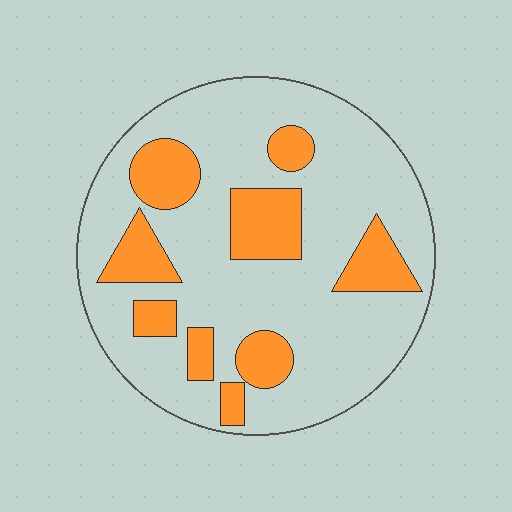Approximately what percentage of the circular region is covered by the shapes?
Approximately 25%.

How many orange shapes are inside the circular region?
9.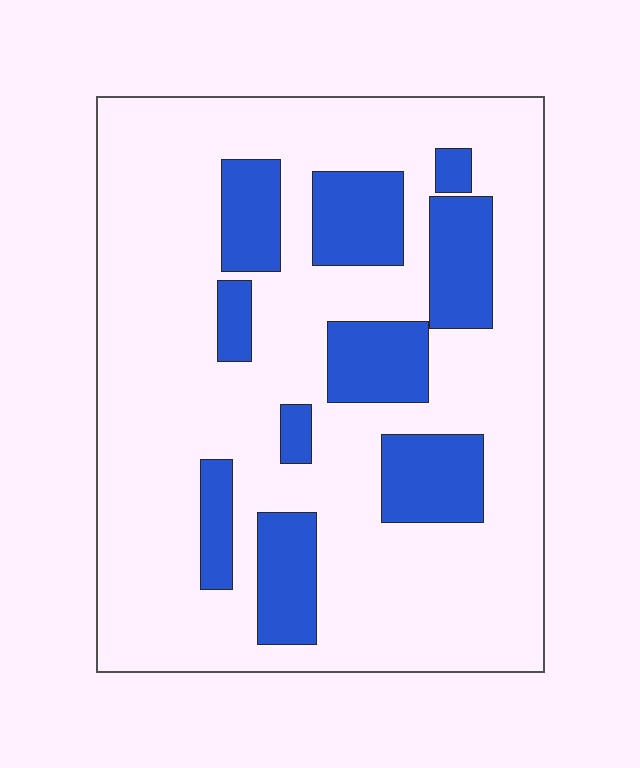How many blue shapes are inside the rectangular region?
10.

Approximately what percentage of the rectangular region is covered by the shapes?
Approximately 25%.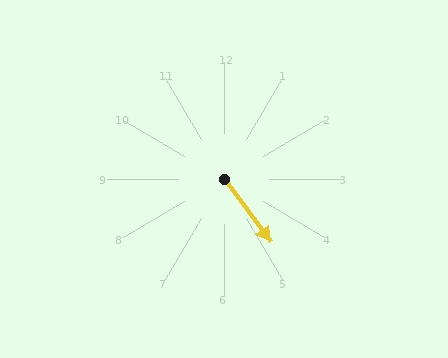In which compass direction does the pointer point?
Southeast.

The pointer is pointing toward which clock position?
Roughly 5 o'clock.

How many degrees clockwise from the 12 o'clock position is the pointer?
Approximately 143 degrees.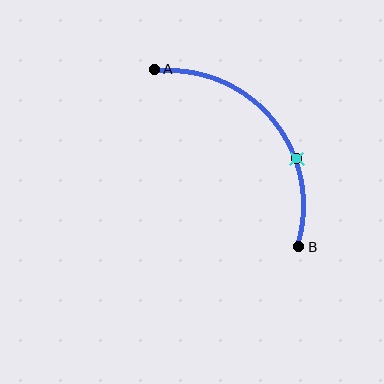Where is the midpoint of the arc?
The arc midpoint is the point on the curve farthest from the straight line joining A and B. It sits above and to the right of that line.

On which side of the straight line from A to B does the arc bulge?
The arc bulges above and to the right of the straight line connecting A and B.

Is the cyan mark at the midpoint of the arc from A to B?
No. The cyan mark lies on the arc but is closer to endpoint B. The arc midpoint would be at the point on the curve equidistant along the arc from both A and B.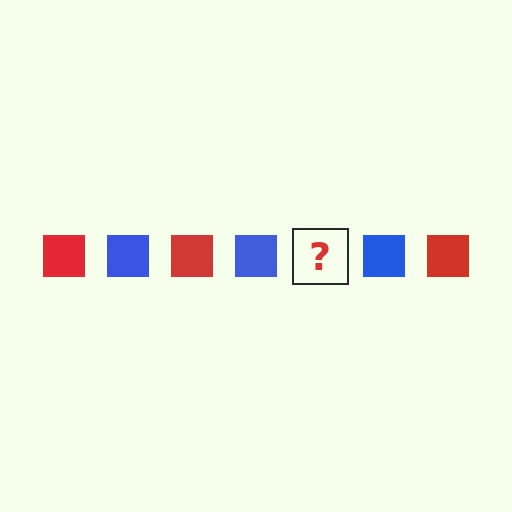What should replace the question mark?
The question mark should be replaced with a red square.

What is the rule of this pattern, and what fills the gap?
The rule is that the pattern cycles through red, blue squares. The gap should be filled with a red square.